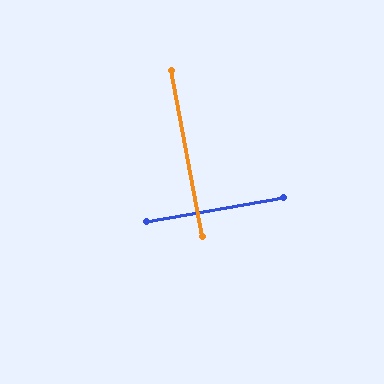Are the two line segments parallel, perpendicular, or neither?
Perpendicular — they meet at approximately 89°.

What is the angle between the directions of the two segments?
Approximately 89 degrees.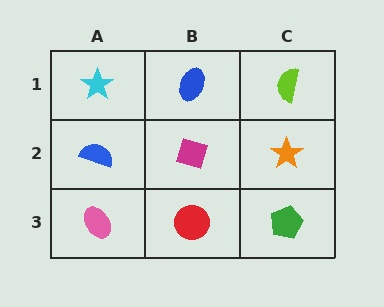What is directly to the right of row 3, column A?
A red circle.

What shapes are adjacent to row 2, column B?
A blue ellipse (row 1, column B), a red circle (row 3, column B), a blue semicircle (row 2, column A), an orange star (row 2, column C).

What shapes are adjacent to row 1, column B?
A magenta diamond (row 2, column B), a cyan star (row 1, column A), a lime semicircle (row 1, column C).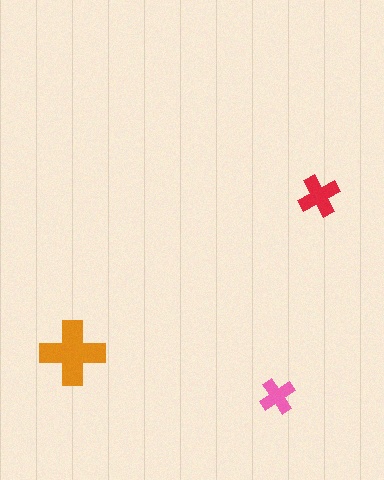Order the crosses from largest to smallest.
the orange one, the red one, the pink one.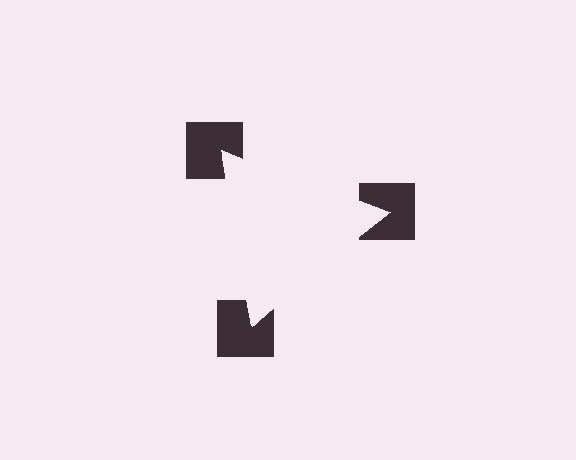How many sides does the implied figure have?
3 sides.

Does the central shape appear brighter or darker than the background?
It typically appears slightly brighter than the background, even though no actual brightness change is drawn.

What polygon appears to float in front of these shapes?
An illusory triangle — its edges are inferred from the aligned wedge cuts in the notched squares, not physically drawn.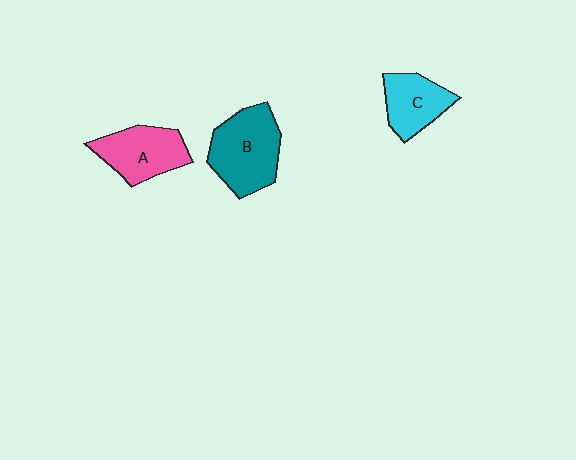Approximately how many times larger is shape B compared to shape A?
Approximately 1.3 times.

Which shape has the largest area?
Shape B (teal).